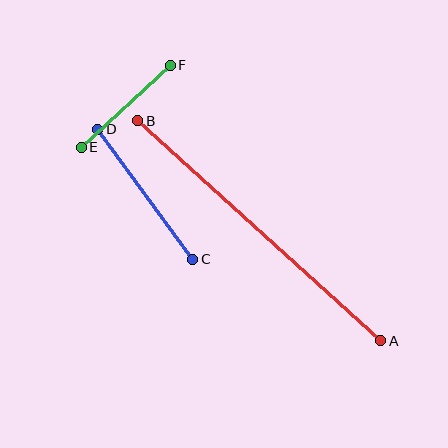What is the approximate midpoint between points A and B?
The midpoint is at approximately (259, 231) pixels.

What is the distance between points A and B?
The distance is approximately 328 pixels.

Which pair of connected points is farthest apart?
Points A and B are farthest apart.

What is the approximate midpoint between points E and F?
The midpoint is at approximately (126, 106) pixels.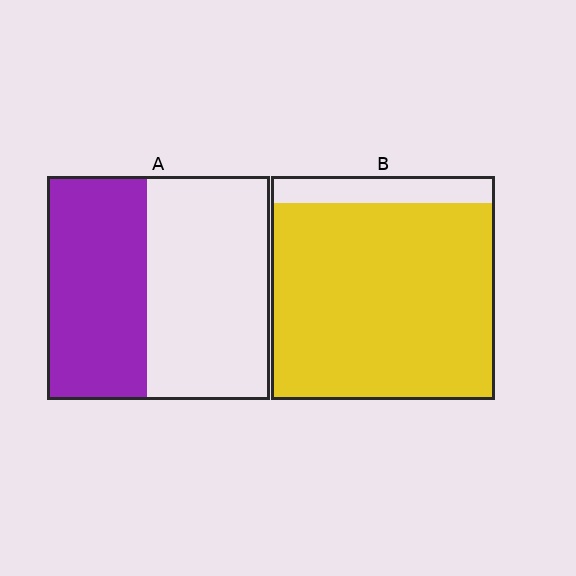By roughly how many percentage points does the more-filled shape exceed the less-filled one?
By roughly 45 percentage points (B over A).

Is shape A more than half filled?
No.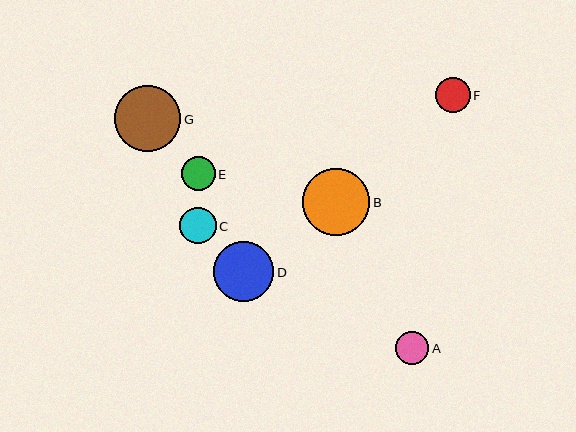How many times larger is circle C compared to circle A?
Circle C is approximately 1.1 times the size of circle A.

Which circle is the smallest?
Circle A is the smallest with a size of approximately 33 pixels.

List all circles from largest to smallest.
From largest to smallest: B, G, D, C, F, E, A.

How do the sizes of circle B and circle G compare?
Circle B and circle G are approximately the same size.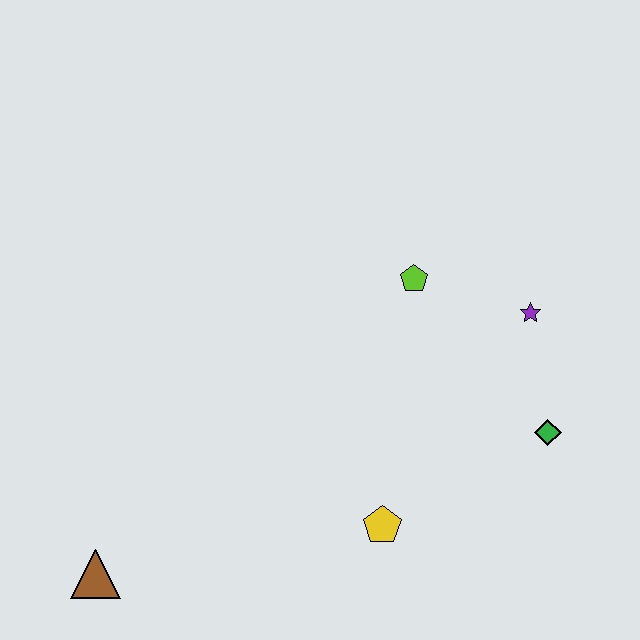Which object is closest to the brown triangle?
The yellow pentagon is closest to the brown triangle.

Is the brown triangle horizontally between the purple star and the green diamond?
No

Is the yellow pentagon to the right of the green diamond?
No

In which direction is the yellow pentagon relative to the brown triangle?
The yellow pentagon is to the right of the brown triangle.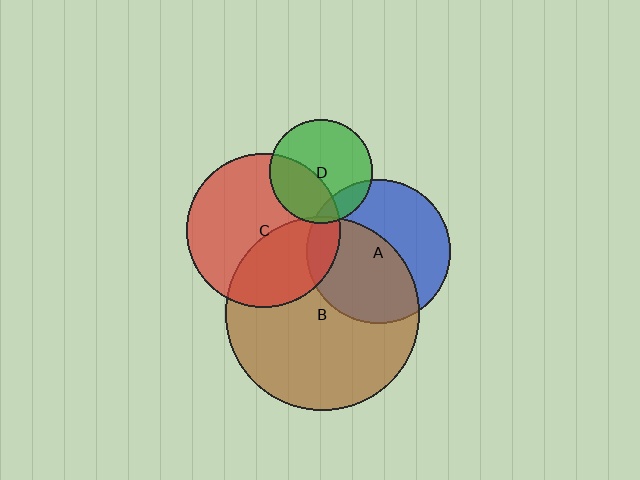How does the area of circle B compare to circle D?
Approximately 3.5 times.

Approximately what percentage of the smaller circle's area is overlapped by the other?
Approximately 15%.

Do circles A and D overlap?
Yes.